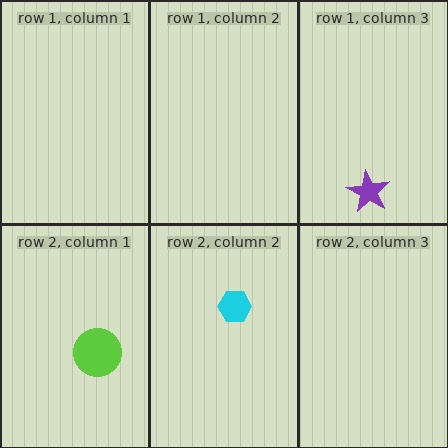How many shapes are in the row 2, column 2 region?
1.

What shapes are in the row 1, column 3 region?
The purple star.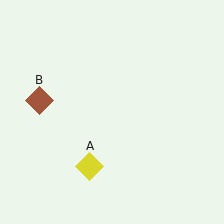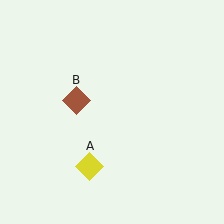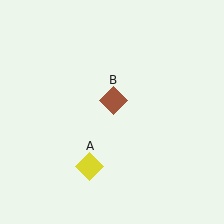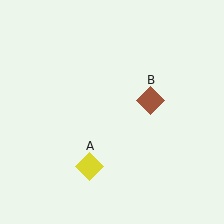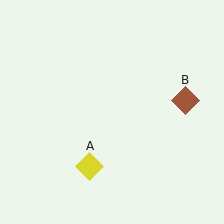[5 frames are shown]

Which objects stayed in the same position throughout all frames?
Yellow diamond (object A) remained stationary.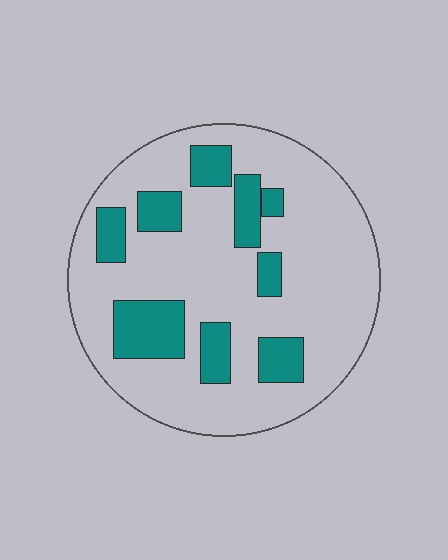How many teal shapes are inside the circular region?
9.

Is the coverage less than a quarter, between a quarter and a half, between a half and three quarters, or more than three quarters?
Less than a quarter.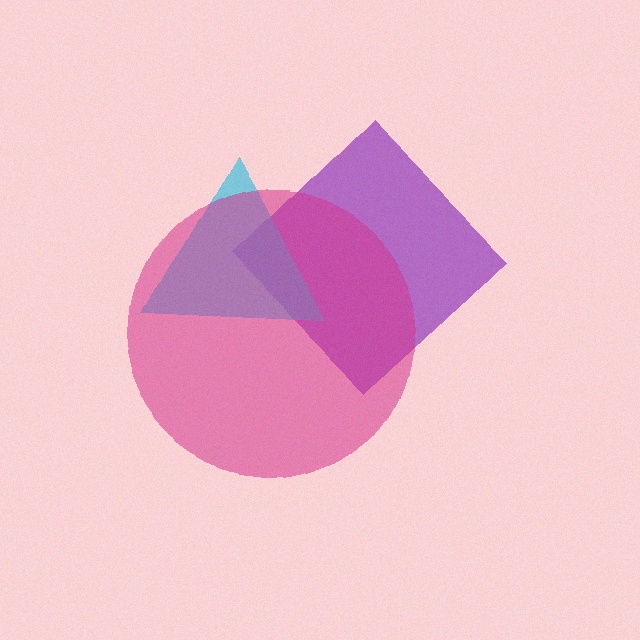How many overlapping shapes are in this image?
There are 3 overlapping shapes in the image.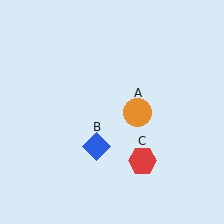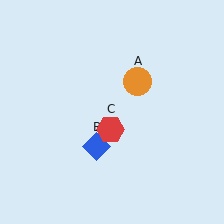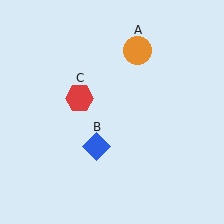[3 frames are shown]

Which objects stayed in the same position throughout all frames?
Blue diamond (object B) remained stationary.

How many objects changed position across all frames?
2 objects changed position: orange circle (object A), red hexagon (object C).